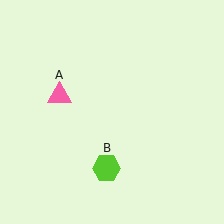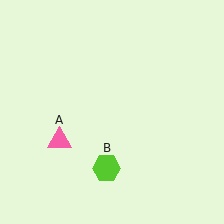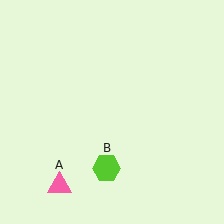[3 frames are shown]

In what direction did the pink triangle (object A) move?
The pink triangle (object A) moved down.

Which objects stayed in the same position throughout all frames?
Lime hexagon (object B) remained stationary.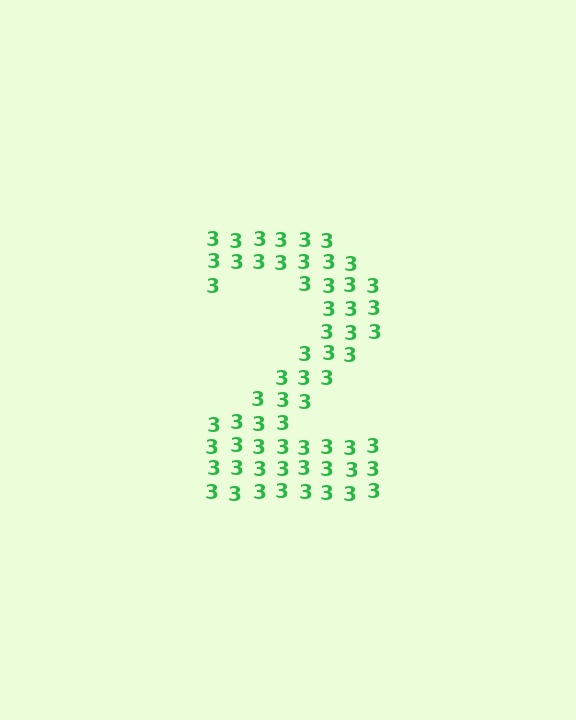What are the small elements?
The small elements are digit 3's.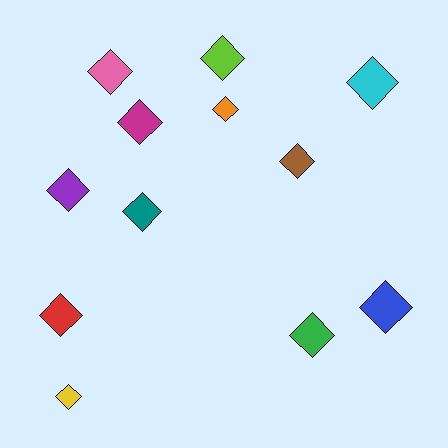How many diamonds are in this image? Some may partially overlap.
There are 12 diamonds.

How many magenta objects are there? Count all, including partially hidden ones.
There is 1 magenta object.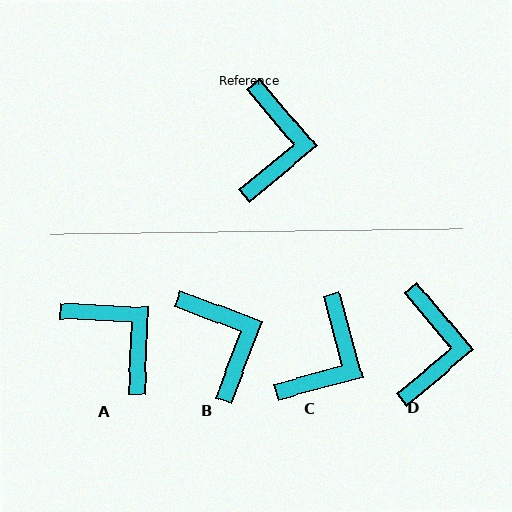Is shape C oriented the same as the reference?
No, it is off by about 25 degrees.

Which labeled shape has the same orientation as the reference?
D.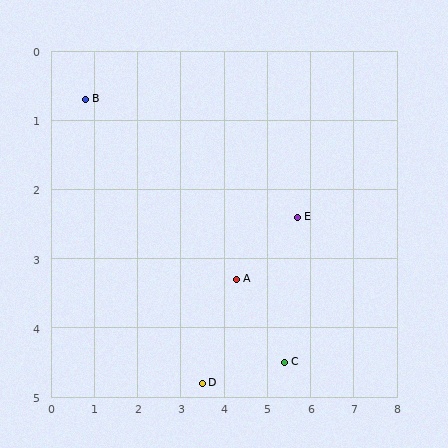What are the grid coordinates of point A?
Point A is at approximately (4.3, 3.3).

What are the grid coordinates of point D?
Point D is at approximately (3.5, 4.8).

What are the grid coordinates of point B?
Point B is at approximately (0.8, 0.7).